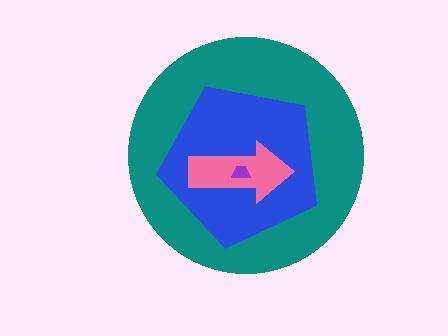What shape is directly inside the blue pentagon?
The pink arrow.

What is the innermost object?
The purple trapezoid.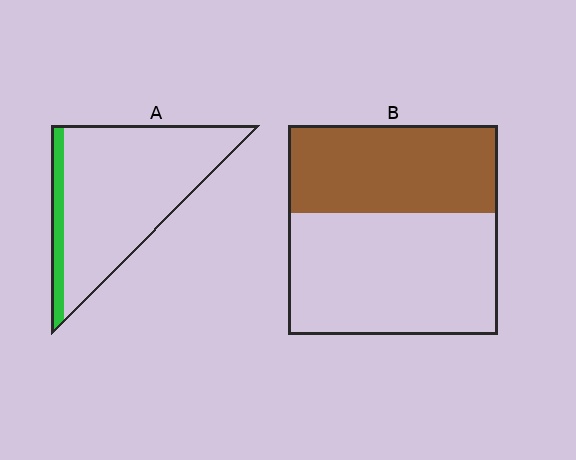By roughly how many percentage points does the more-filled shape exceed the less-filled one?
By roughly 30 percentage points (B over A).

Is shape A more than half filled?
No.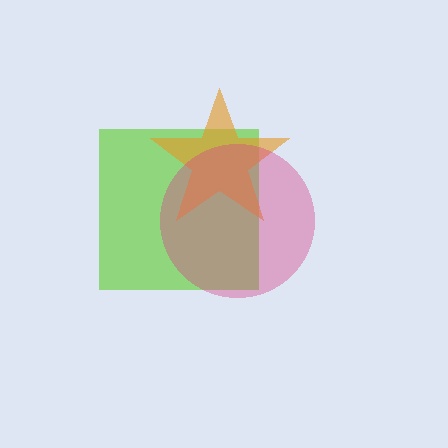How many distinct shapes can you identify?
There are 3 distinct shapes: a lime square, an orange star, a magenta circle.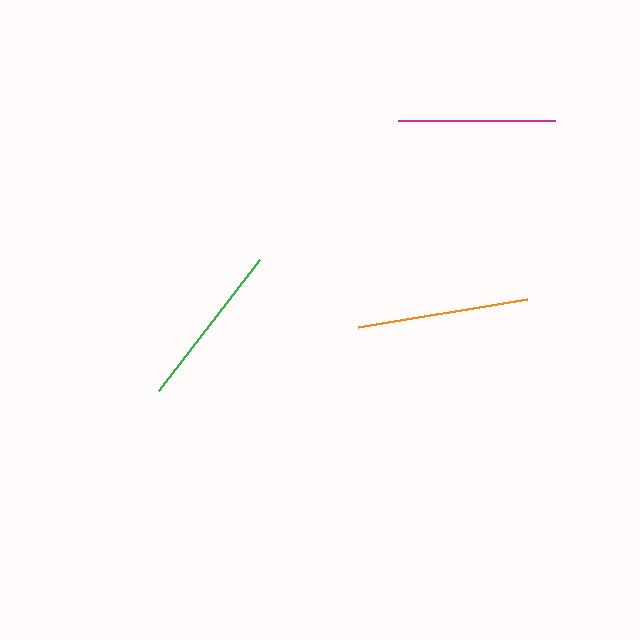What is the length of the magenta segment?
The magenta segment is approximately 157 pixels long.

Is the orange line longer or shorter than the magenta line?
The orange line is longer than the magenta line.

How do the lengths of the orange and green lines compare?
The orange and green lines are approximately the same length.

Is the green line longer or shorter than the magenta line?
The green line is longer than the magenta line.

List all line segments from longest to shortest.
From longest to shortest: orange, green, magenta.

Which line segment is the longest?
The orange line is the longest at approximately 171 pixels.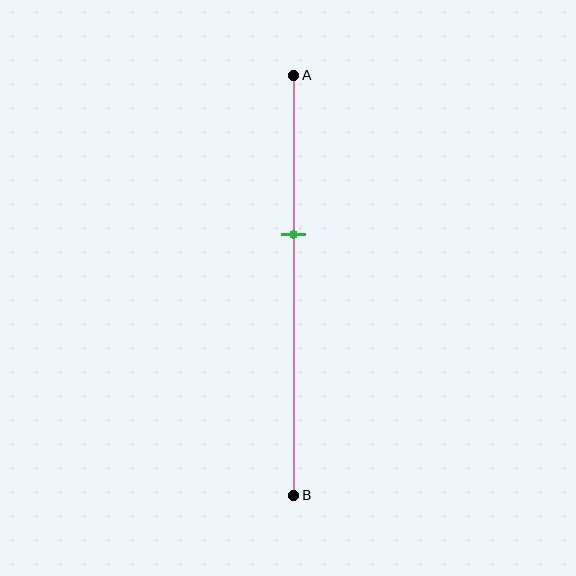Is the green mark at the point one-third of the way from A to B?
No, the mark is at about 40% from A, not at the 33% one-third point.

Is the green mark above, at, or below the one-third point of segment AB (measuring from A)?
The green mark is below the one-third point of segment AB.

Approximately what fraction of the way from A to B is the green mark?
The green mark is approximately 40% of the way from A to B.